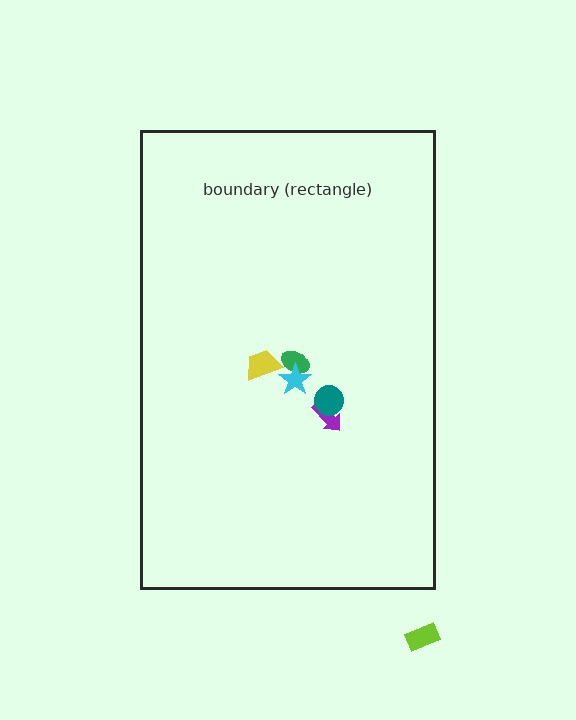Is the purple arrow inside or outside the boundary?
Inside.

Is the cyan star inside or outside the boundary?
Inside.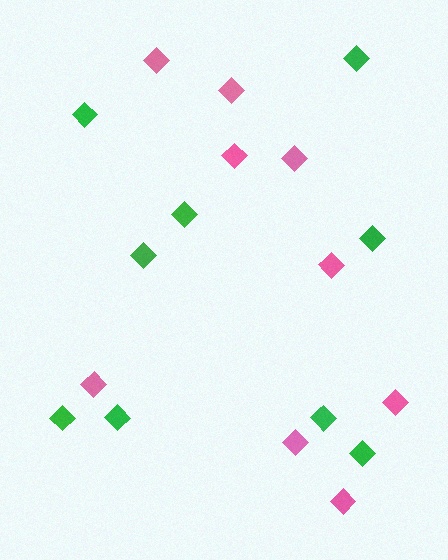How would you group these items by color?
There are 2 groups: one group of pink diamonds (9) and one group of green diamonds (9).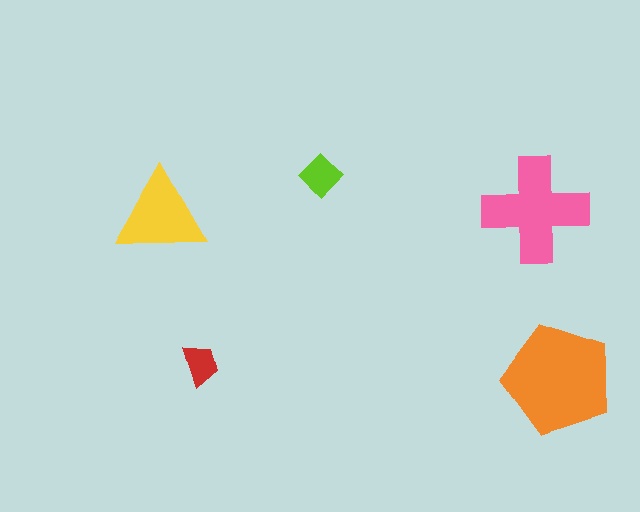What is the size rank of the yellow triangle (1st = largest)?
3rd.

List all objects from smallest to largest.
The red trapezoid, the lime diamond, the yellow triangle, the pink cross, the orange pentagon.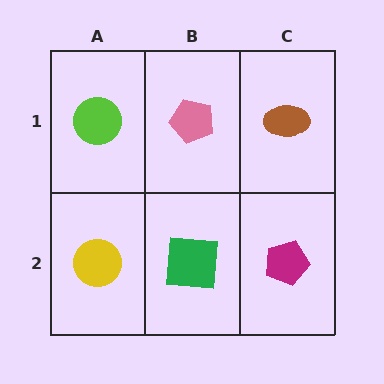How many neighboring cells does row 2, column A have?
2.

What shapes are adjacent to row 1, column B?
A green square (row 2, column B), a lime circle (row 1, column A), a brown ellipse (row 1, column C).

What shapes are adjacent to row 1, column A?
A yellow circle (row 2, column A), a pink pentagon (row 1, column B).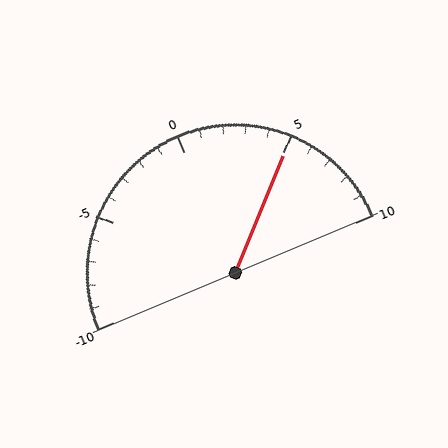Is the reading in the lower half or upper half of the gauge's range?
The reading is in the upper half of the range (-10 to 10).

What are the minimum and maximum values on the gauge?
The gauge ranges from -10 to 10.